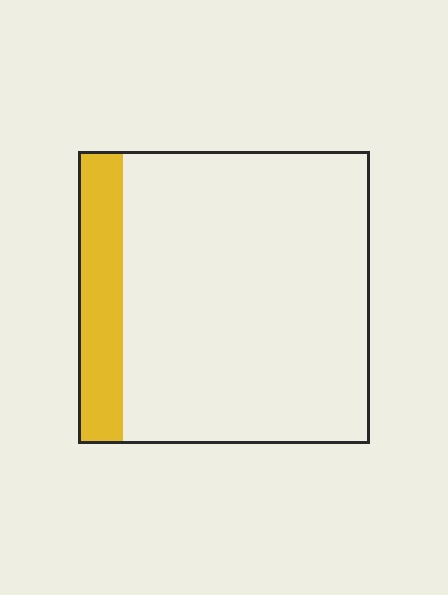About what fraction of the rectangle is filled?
About one sixth (1/6).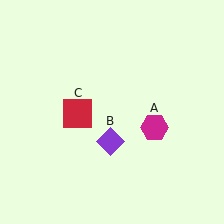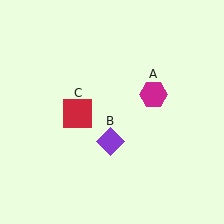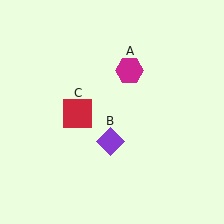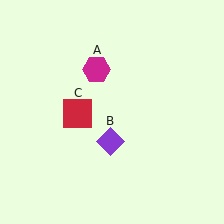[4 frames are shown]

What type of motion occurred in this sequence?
The magenta hexagon (object A) rotated counterclockwise around the center of the scene.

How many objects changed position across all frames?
1 object changed position: magenta hexagon (object A).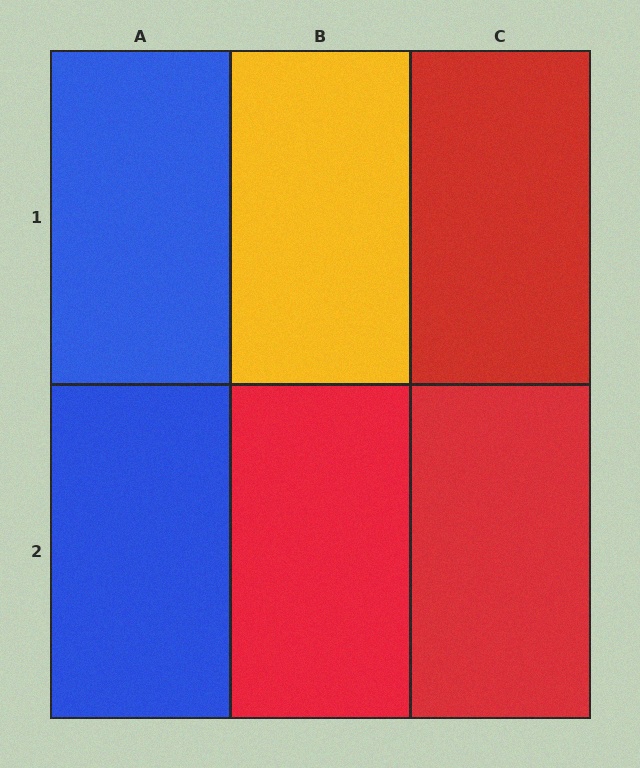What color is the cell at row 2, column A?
Blue.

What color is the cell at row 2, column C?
Red.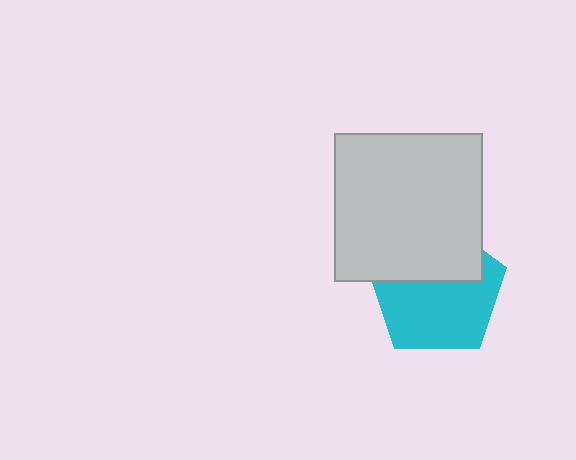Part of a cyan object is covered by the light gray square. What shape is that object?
It is a pentagon.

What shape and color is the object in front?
The object in front is a light gray square.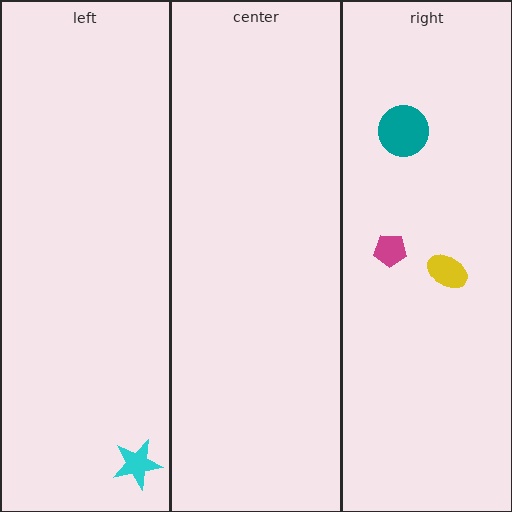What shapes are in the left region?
The cyan star.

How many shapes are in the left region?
1.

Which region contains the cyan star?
The left region.